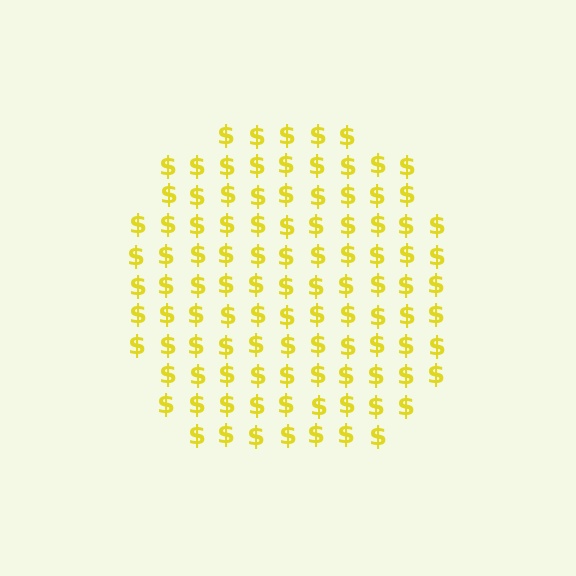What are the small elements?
The small elements are dollar signs.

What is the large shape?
The large shape is a circle.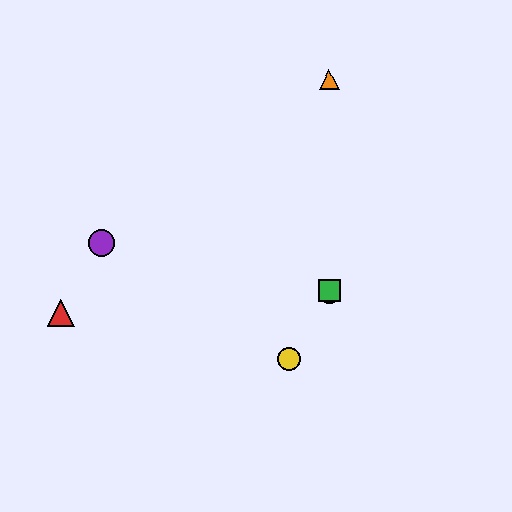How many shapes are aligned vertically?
3 shapes (the blue circle, the green square, the orange triangle) are aligned vertically.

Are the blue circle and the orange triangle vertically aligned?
Yes, both are at x≈330.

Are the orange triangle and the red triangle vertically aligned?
No, the orange triangle is at x≈329 and the red triangle is at x≈61.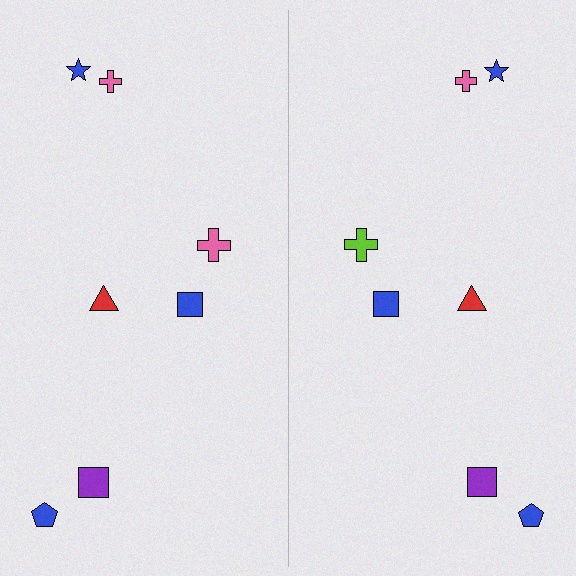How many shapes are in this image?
There are 14 shapes in this image.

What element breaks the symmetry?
The lime cross on the right side breaks the symmetry — its mirror counterpart is pink.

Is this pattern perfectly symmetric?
No, the pattern is not perfectly symmetric. The lime cross on the right side breaks the symmetry — its mirror counterpart is pink.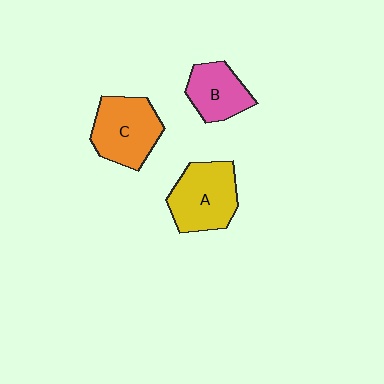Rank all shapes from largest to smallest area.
From largest to smallest: A (yellow), C (orange), B (pink).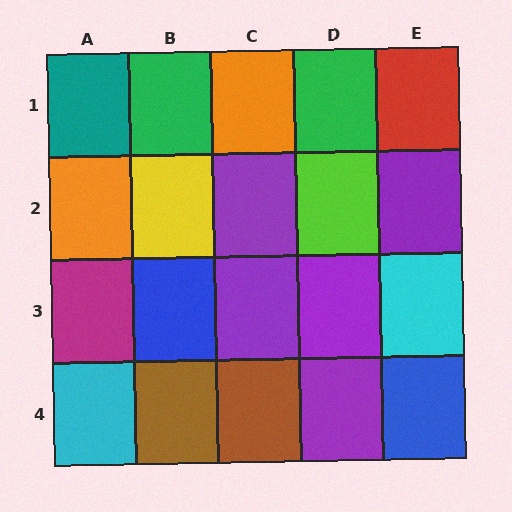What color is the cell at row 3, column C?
Purple.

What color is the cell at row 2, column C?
Purple.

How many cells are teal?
1 cell is teal.